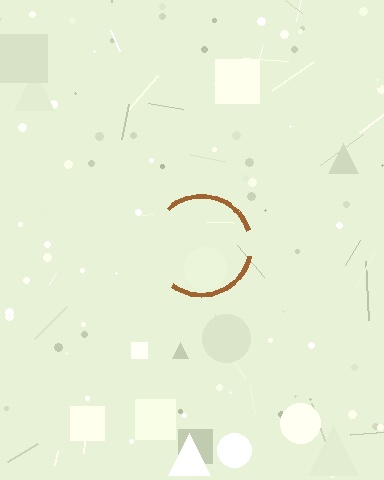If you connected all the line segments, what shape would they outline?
They would outline a circle.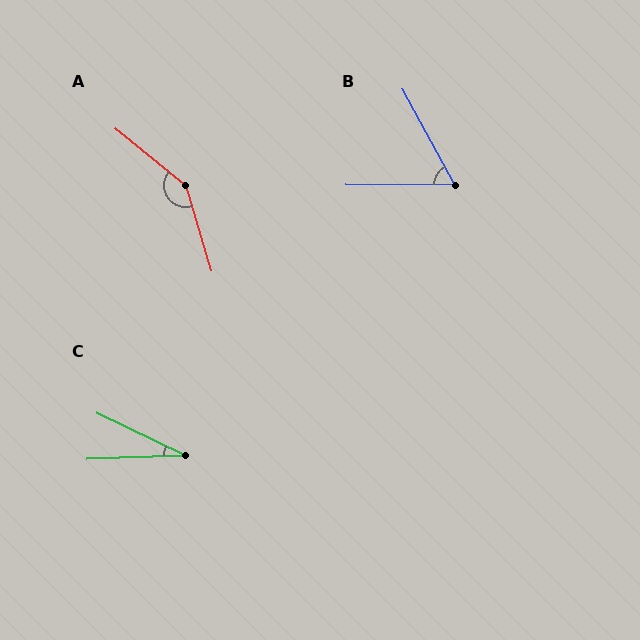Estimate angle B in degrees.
Approximately 61 degrees.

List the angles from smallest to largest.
C (28°), B (61°), A (146°).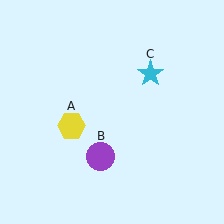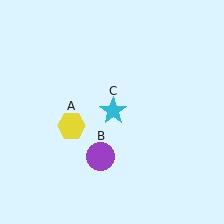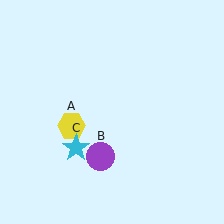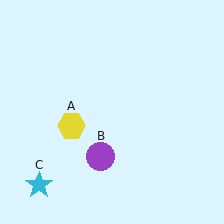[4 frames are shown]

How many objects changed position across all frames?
1 object changed position: cyan star (object C).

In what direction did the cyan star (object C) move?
The cyan star (object C) moved down and to the left.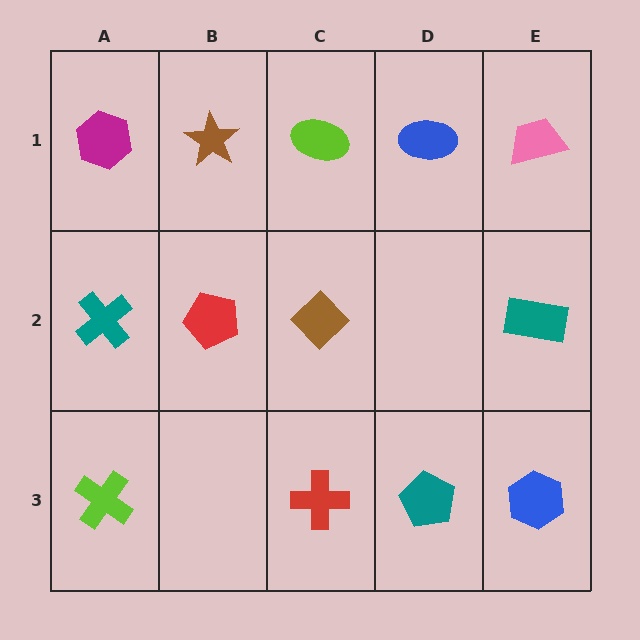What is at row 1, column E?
A pink trapezoid.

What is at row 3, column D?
A teal pentagon.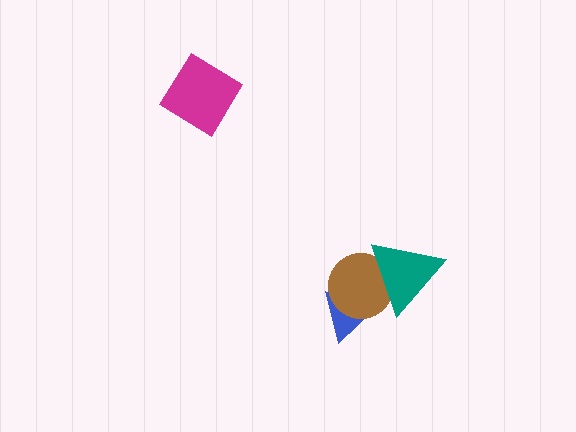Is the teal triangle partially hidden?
No, no other shape covers it.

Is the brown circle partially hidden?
Yes, it is partially covered by another shape.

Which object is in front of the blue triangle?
The brown circle is in front of the blue triangle.